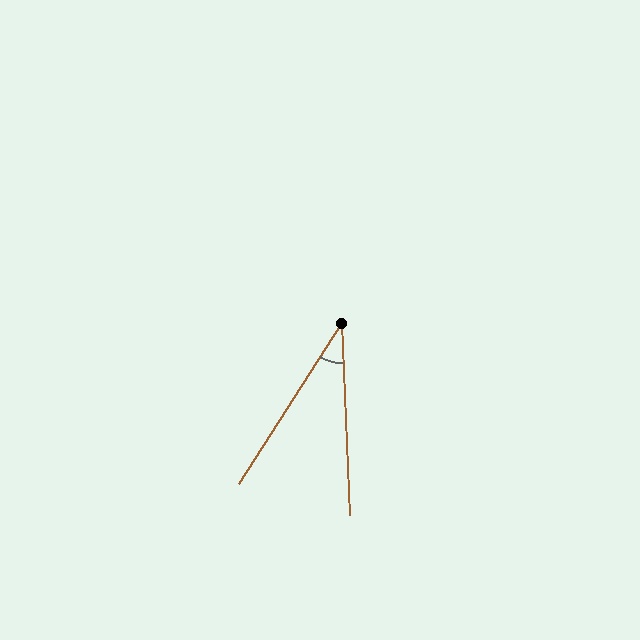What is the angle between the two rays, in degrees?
Approximately 35 degrees.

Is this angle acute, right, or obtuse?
It is acute.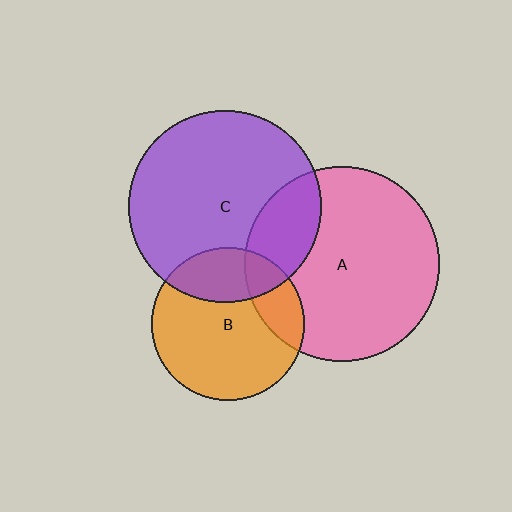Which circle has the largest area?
Circle A (pink).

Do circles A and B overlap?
Yes.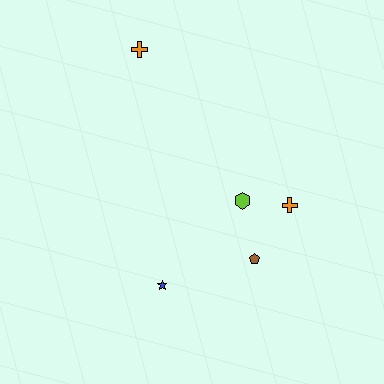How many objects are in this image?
There are 5 objects.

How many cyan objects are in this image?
There are no cyan objects.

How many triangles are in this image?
There are no triangles.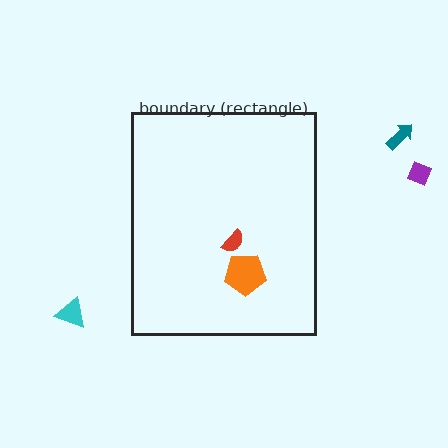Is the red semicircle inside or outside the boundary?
Inside.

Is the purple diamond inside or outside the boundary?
Outside.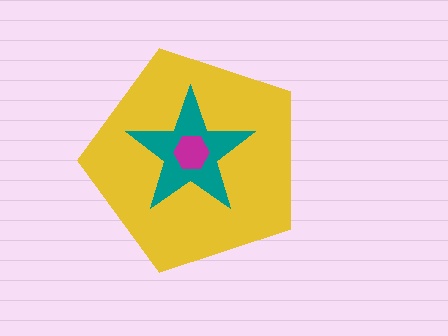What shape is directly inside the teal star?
The magenta hexagon.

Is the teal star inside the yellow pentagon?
Yes.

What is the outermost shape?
The yellow pentagon.